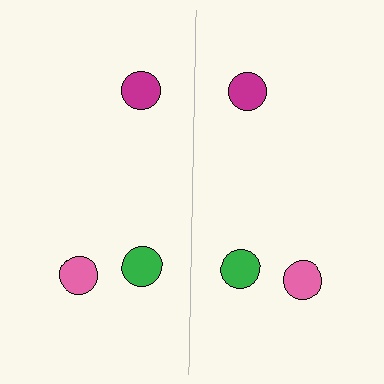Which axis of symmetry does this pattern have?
The pattern has a vertical axis of symmetry running through the center of the image.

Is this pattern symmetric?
Yes, this pattern has bilateral (reflection) symmetry.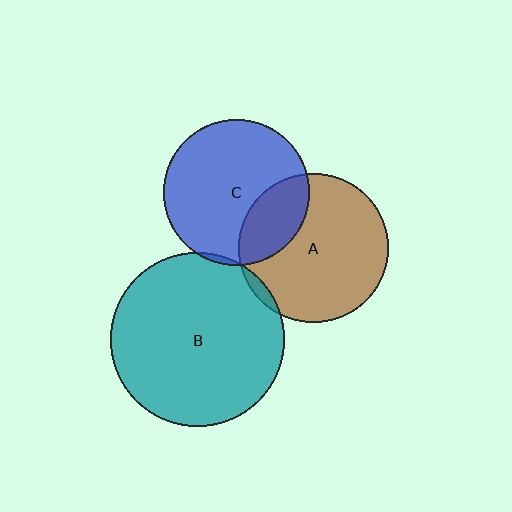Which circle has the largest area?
Circle B (teal).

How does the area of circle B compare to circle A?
Approximately 1.3 times.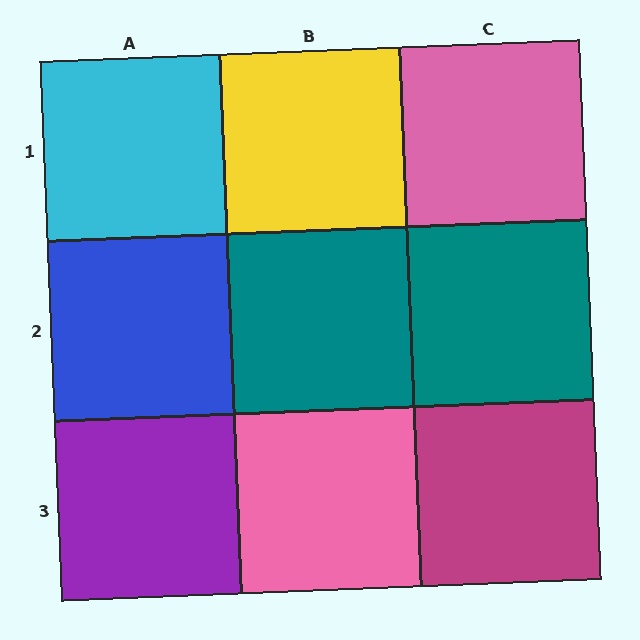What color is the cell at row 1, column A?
Cyan.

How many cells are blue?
1 cell is blue.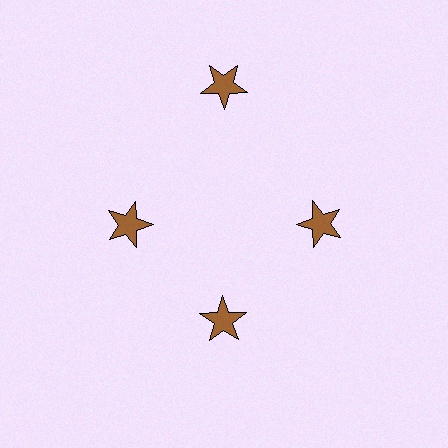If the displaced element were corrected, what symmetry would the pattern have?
It would have 4-fold rotational symmetry — the pattern would map onto itself every 90 degrees.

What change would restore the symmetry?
The symmetry would be restored by moving it inward, back onto the ring so that all 4 stars sit at equal angles and equal distance from the center.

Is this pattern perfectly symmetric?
No. The 4 brown stars are arranged in a ring, but one element near the 12 o'clock position is pushed outward from the center, breaking the 4-fold rotational symmetry.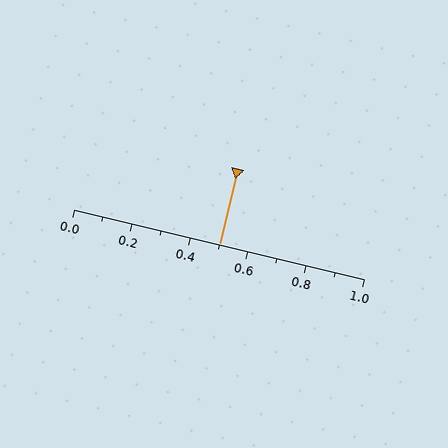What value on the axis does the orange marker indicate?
The marker indicates approximately 0.5.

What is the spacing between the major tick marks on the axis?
The major ticks are spaced 0.2 apart.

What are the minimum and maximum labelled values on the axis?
The axis runs from 0.0 to 1.0.